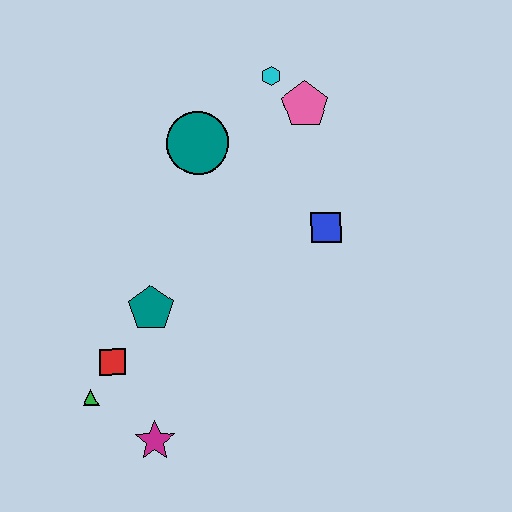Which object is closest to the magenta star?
The green triangle is closest to the magenta star.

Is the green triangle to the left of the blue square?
Yes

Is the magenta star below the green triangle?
Yes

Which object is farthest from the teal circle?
The magenta star is farthest from the teal circle.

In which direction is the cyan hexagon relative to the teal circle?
The cyan hexagon is to the right of the teal circle.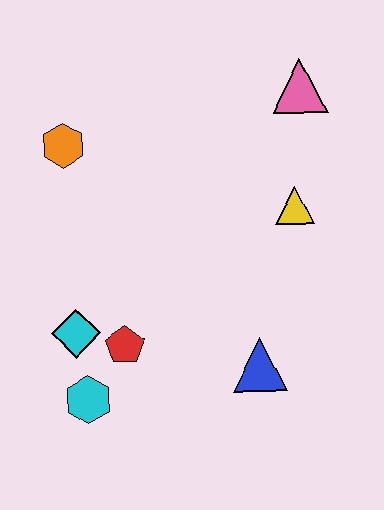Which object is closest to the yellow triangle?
The pink triangle is closest to the yellow triangle.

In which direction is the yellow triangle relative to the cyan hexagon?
The yellow triangle is to the right of the cyan hexagon.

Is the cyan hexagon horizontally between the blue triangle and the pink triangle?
No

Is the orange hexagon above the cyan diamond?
Yes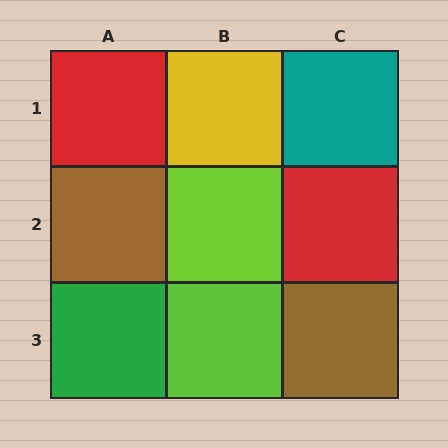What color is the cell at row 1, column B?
Yellow.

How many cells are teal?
1 cell is teal.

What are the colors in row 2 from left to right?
Brown, lime, red.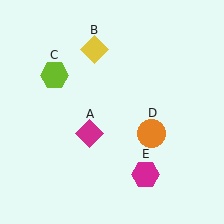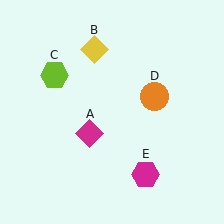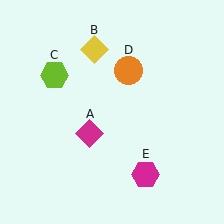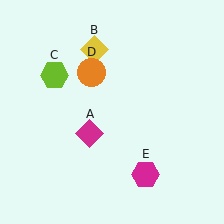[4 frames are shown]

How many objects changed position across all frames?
1 object changed position: orange circle (object D).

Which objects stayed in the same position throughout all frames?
Magenta diamond (object A) and yellow diamond (object B) and lime hexagon (object C) and magenta hexagon (object E) remained stationary.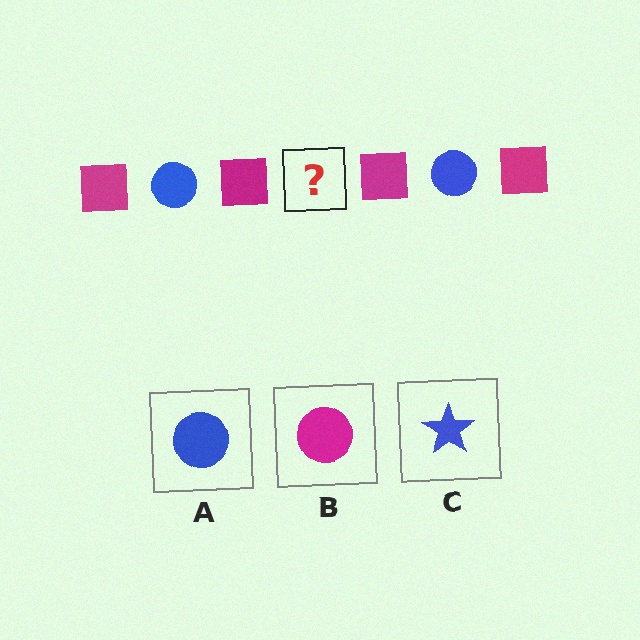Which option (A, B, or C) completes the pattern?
A.